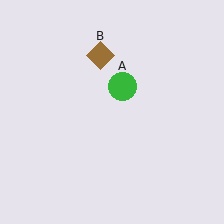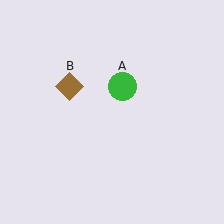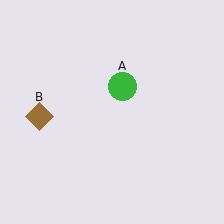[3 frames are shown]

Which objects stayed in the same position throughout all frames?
Green circle (object A) remained stationary.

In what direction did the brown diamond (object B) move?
The brown diamond (object B) moved down and to the left.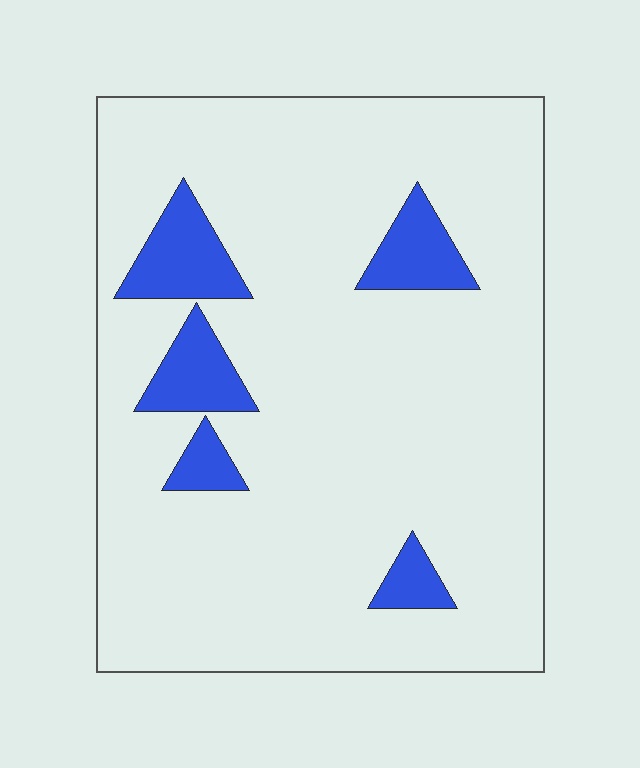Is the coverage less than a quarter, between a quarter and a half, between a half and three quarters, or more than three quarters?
Less than a quarter.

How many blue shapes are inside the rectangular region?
5.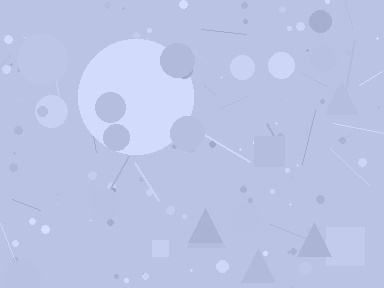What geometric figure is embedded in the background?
A circle is embedded in the background.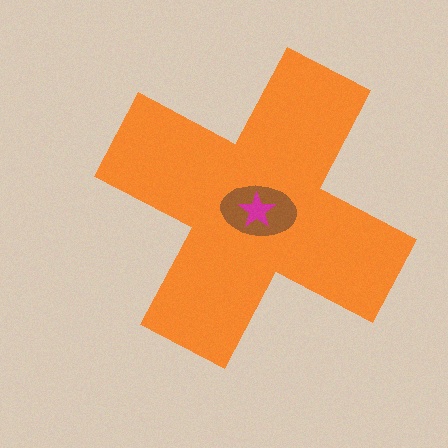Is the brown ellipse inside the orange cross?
Yes.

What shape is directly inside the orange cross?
The brown ellipse.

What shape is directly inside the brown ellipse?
The magenta star.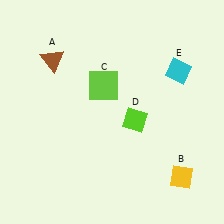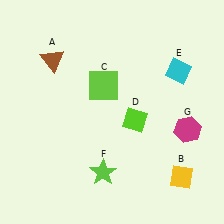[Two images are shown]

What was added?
A lime star (F), a magenta hexagon (G) were added in Image 2.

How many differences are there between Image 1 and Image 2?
There are 2 differences between the two images.